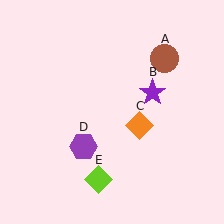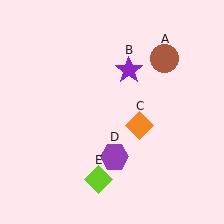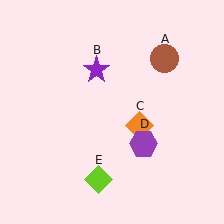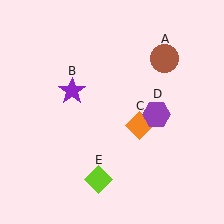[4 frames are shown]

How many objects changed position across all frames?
2 objects changed position: purple star (object B), purple hexagon (object D).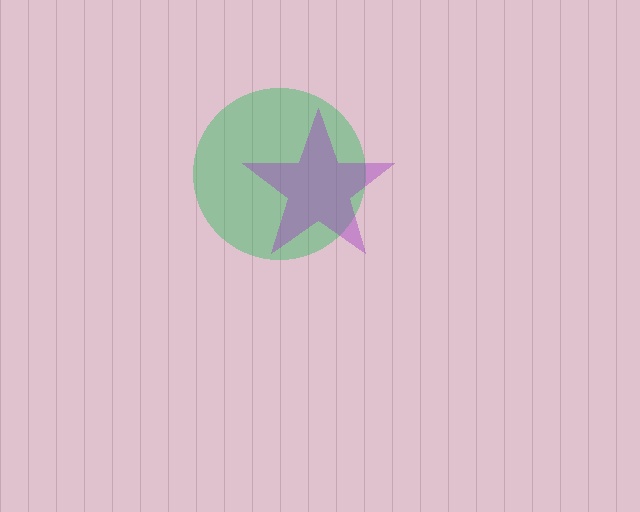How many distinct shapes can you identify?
There are 2 distinct shapes: a green circle, a purple star.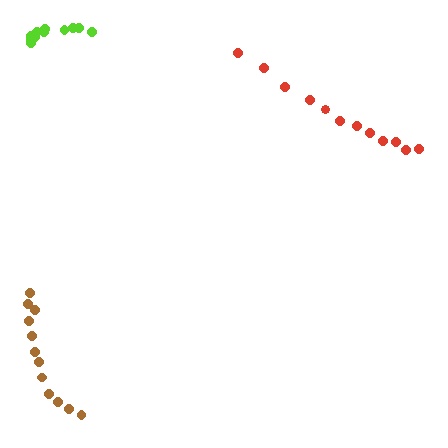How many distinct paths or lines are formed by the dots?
There are 3 distinct paths.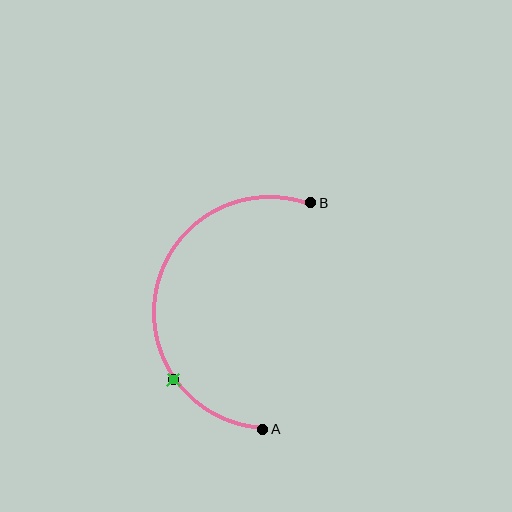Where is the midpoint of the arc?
The arc midpoint is the point on the curve farthest from the straight line joining A and B. It sits to the left of that line.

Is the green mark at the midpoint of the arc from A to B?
No. The green mark lies on the arc but is closer to endpoint A. The arc midpoint would be at the point on the curve equidistant along the arc from both A and B.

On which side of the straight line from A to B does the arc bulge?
The arc bulges to the left of the straight line connecting A and B.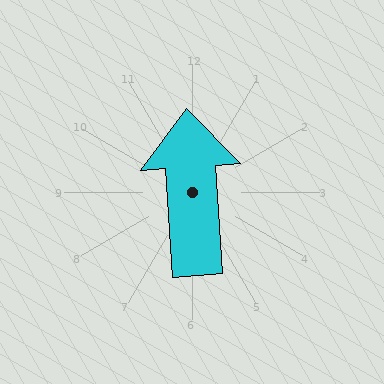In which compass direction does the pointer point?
North.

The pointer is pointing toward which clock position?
Roughly 12 o'clock.